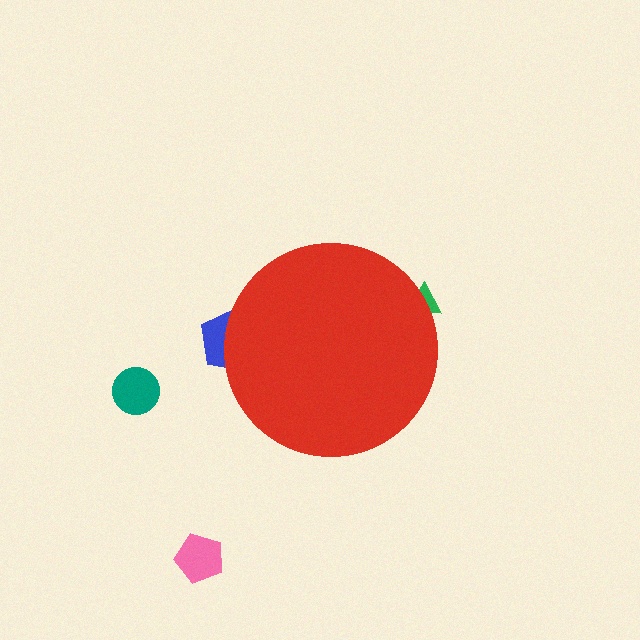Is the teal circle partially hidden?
No, the teal circle is fully visible.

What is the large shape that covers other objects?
A red circle.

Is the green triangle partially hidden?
Yes, the green triangle is partially hidden behind the red circle.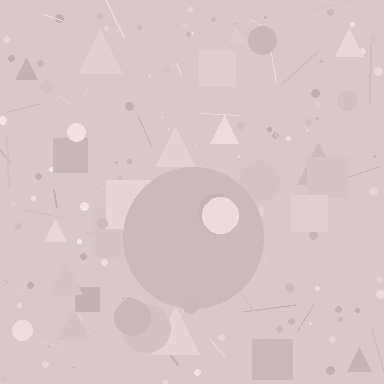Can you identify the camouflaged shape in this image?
The camouflaged shape is a circle.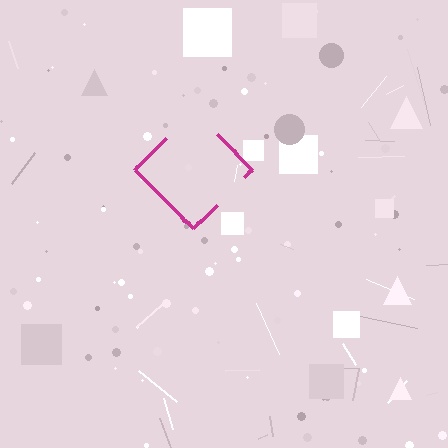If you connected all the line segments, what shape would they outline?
They would outline a diamond.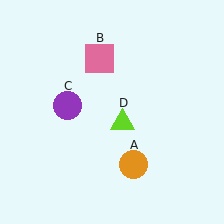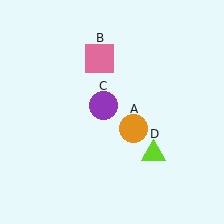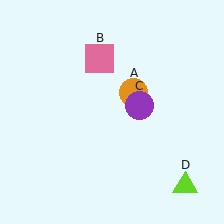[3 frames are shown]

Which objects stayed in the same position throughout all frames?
Pink square (object B) remained stationary.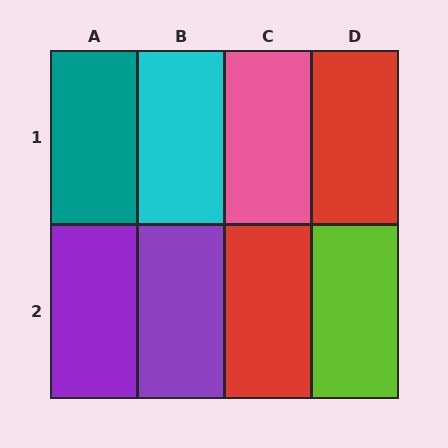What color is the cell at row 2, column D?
Lime.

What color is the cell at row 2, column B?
Purple.